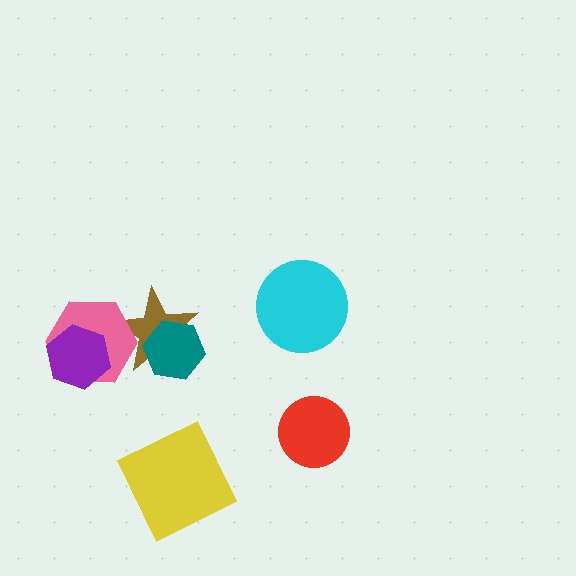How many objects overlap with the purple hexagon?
1 object overlaps with the purple hexagon.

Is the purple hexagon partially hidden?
No, no other shape covers it.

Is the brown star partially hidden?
Yes, it is partially covered by another shape.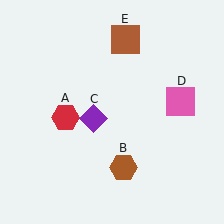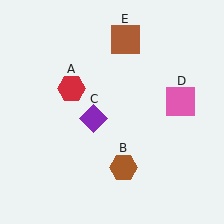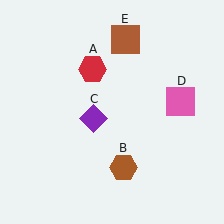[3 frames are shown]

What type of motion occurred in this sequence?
The red hexagon (object A) rotated clockwise around the center of the scene.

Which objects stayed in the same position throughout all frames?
Brown hexagon (object B) and purple diamond (object C) and pink square (object D) and brown square (object E) remained stationary.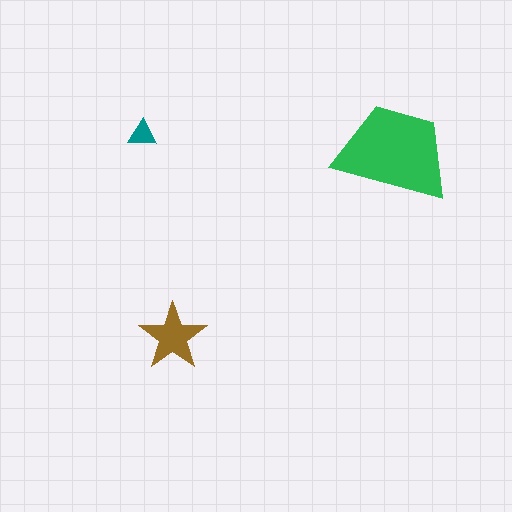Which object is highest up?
The teal triangle is topmost.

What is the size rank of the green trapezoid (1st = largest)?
1st.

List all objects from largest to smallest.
The green trapezoid, the brown star, the teal triangle.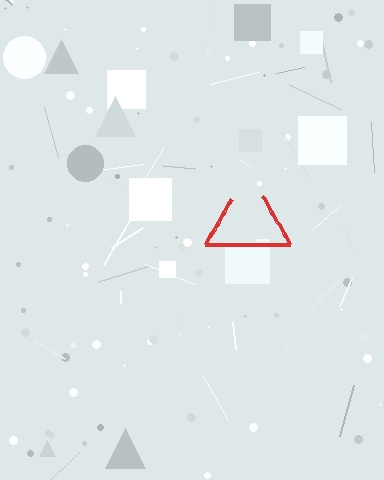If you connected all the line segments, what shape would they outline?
They would outline a triangle.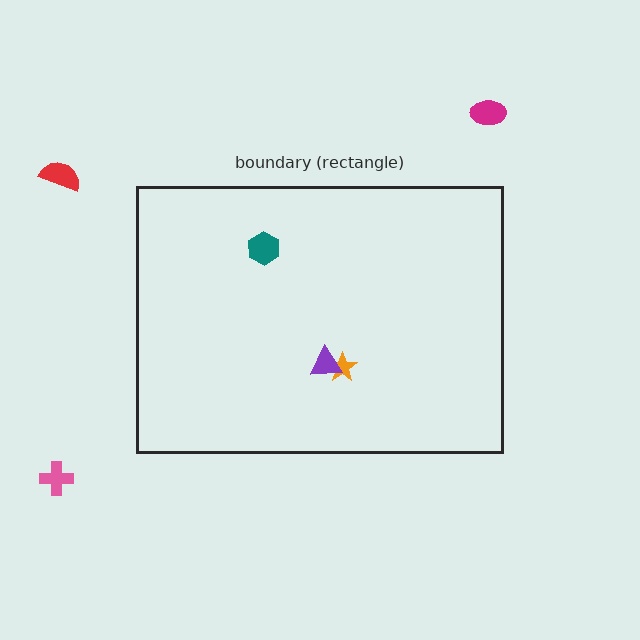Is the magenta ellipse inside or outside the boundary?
Outside.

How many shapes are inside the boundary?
3 inside, 3 outside.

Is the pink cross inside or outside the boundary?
Outside.